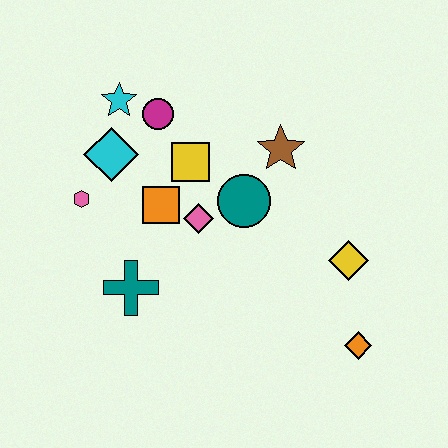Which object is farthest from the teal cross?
The orange diamond is farthest from the teal cross.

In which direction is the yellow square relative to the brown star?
The yellow square is to the left of the brown star.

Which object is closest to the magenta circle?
The cyan star is closest to the magenta circle.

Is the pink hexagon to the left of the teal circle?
Yes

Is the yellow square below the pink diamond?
No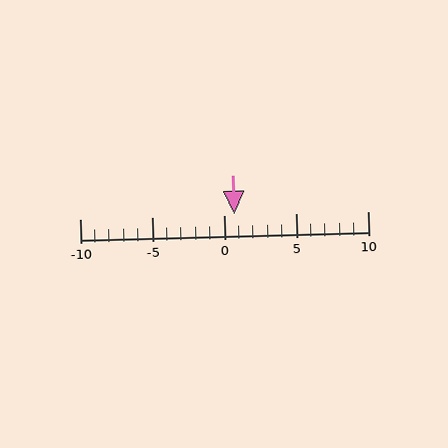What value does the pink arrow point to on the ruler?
The pink arrow points to approximately 1.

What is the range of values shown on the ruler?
The ruler shows values from -10 to 10.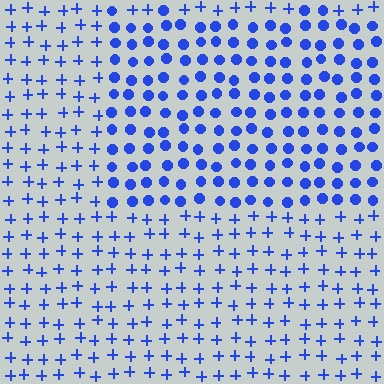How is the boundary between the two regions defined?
The boundary is defined by a change in element shape: circles inside vs. plus signs outside. All elements share the same color and spacing.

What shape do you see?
I see a rectangle.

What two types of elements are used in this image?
The image uses circles inside the rectangle region and plus signs outside it.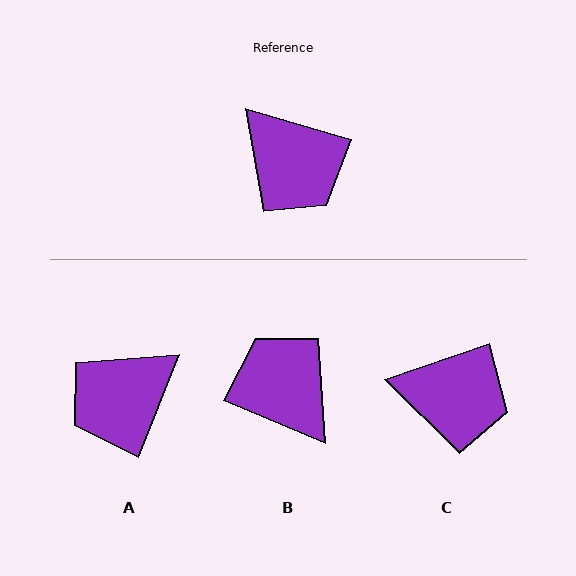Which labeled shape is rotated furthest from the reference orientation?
B, about 173 degrees away.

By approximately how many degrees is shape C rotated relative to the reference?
Approximately 35 degrees counter-clockwise.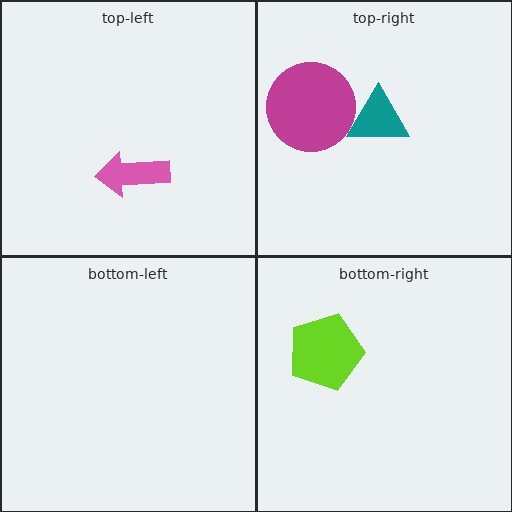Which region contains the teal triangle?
The top-right region.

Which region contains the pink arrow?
The top-left region.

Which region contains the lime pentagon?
The bottom-right region.